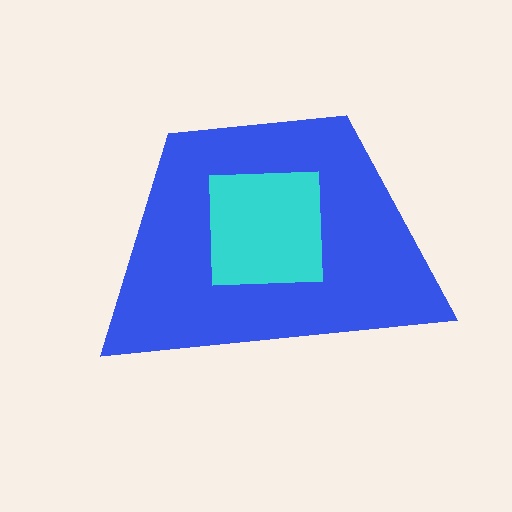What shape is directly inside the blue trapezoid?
The cyan square.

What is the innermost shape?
The cyan square.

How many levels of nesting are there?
2.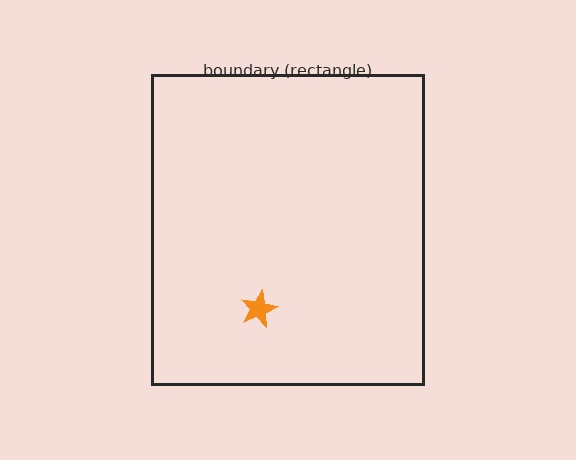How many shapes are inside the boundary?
1 inside, 0 outside.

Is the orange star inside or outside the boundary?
Inside.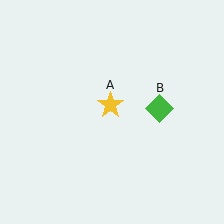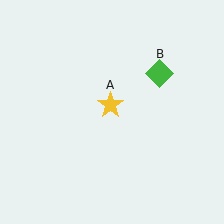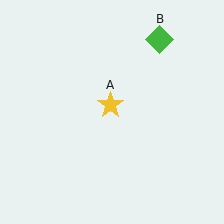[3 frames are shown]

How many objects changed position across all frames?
1 object changed position: green diamond (object B).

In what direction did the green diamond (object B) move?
The green diamond (object B) moved up.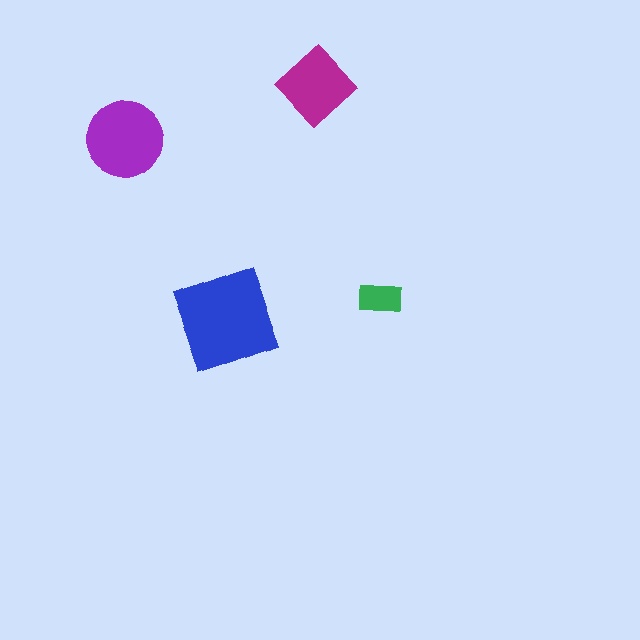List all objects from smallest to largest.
The green rectangle, the magenta diamond, the purple circle, the blue square.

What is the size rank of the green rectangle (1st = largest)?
4th.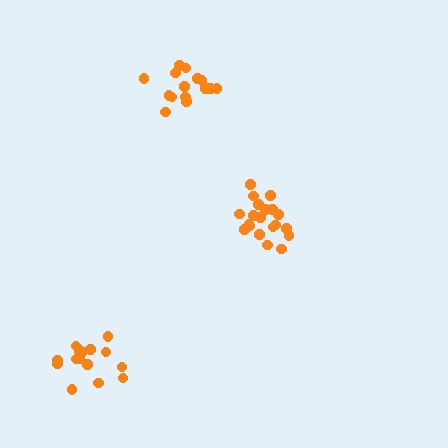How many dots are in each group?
Group 1: 20 dots, Group 2: 15 dots, Group 3: 16 dots (51 total).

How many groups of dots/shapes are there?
There are 3 groups.